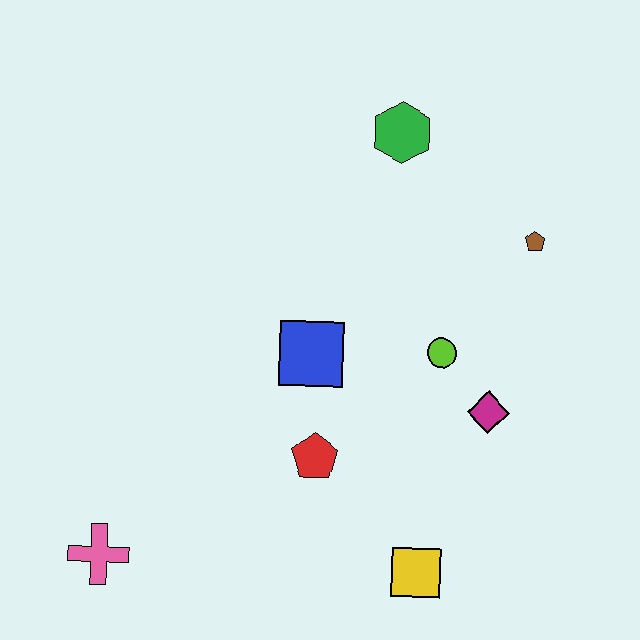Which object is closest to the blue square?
The red pentagon is closest to the blue square.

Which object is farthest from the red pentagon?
The green hexagon is farthest from the red pentagon.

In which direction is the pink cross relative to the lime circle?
The pink cross is to the left of the lime circle.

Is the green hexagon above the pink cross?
Yes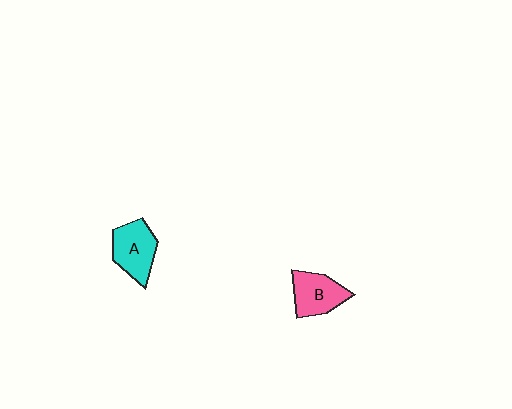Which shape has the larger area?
Shape A (cyan).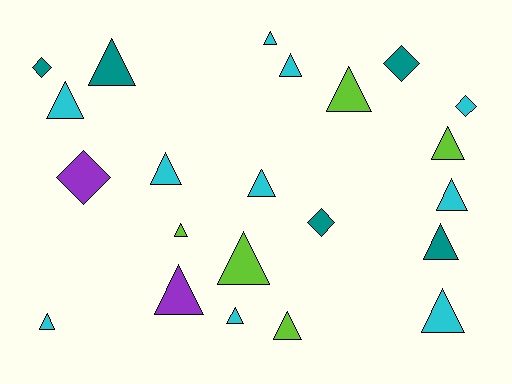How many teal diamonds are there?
There are 3 teal diamonds.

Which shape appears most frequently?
Triangle, with 17 objects.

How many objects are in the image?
There are 22 objects.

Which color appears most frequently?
Cyan, with 10 objects.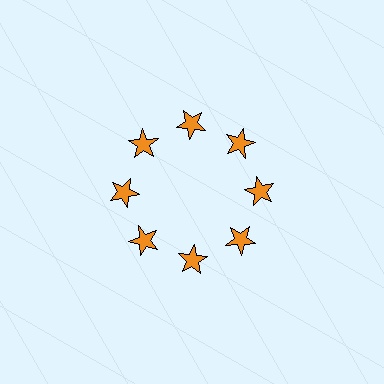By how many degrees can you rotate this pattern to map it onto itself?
The pattern maps onto itself every 45 degrees of rotation.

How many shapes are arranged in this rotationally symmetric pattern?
There are 8 shapes, arranged in 8 groups of 1.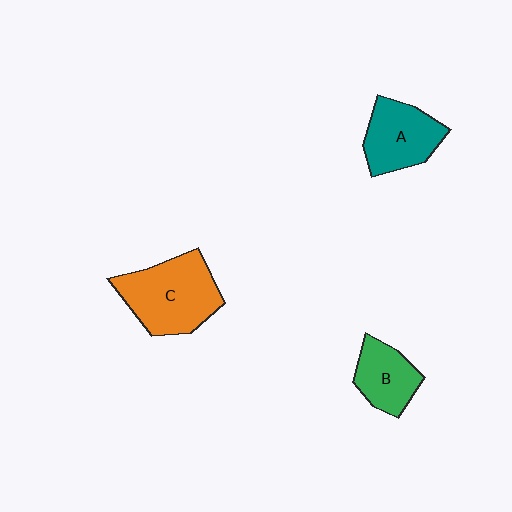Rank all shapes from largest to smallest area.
From largest to smallest: C (orange), A (teal), B (green).